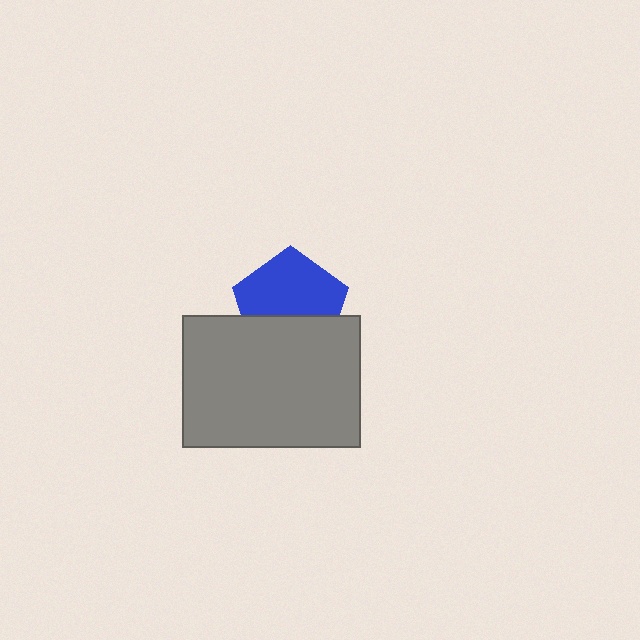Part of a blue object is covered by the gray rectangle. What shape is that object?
It is a pentagon.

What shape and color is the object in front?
The object in front is a gray rectangle.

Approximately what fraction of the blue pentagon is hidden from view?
Roughly 39% of the blue pentagon is hidden behind the gray rectangle.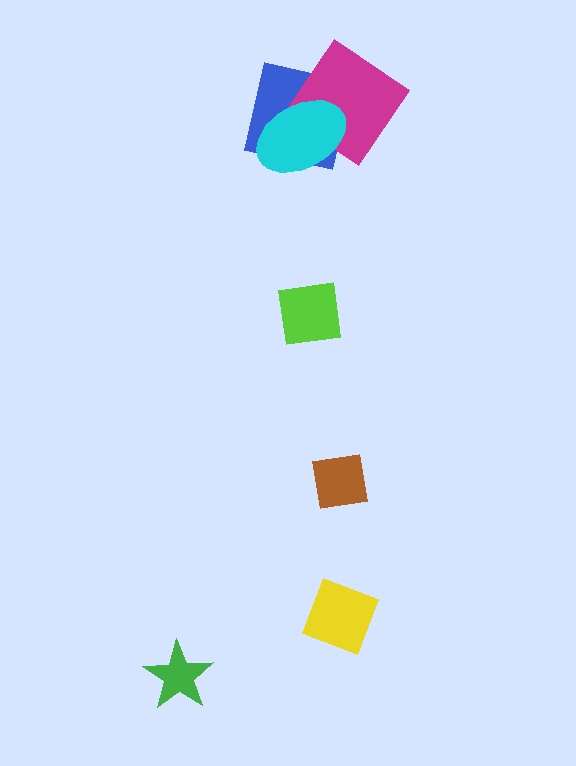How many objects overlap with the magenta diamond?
2 objects overlap with the magenta diamond.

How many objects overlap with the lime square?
0 objects overlap with the lime square.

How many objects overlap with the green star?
0 objects overlap with the green star.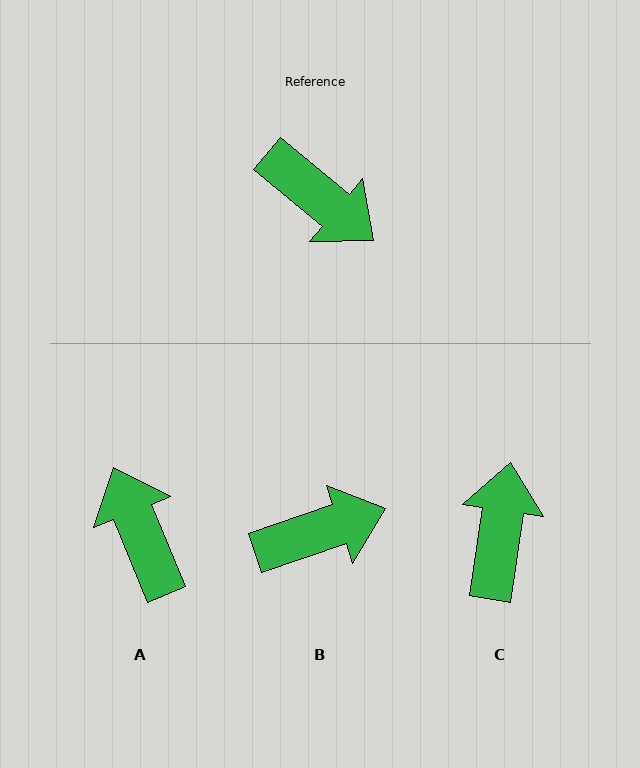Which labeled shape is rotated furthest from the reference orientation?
A, about 152 degrees away.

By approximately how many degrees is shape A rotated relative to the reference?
Approximately 152 degrees counter-clockwise.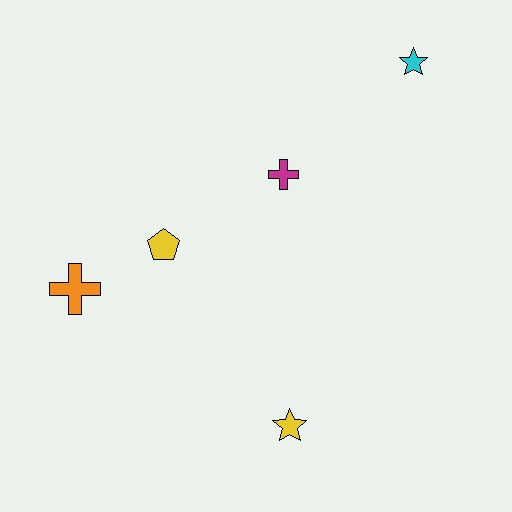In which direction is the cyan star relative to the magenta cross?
The cyan star is to the right of the magenta cross.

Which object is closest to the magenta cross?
The yellow pentagon is closest to the magenta cross.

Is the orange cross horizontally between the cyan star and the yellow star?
No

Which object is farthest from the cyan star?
The orange cross is farthest from the cyan star.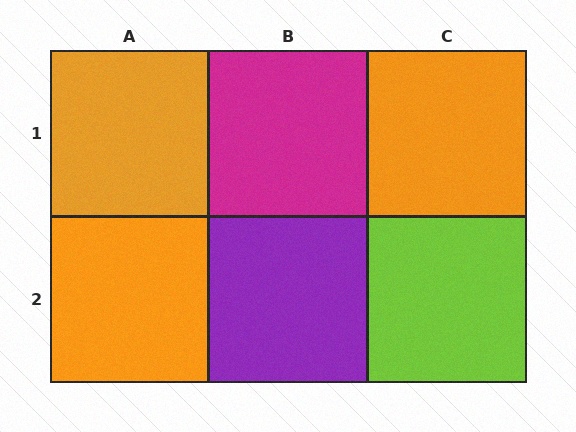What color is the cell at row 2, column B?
Purple.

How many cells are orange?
3 cells are orange.